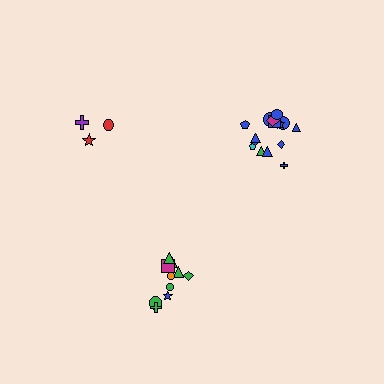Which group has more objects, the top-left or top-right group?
The top-right group.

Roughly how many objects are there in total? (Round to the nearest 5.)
Roughly 30 objects in total.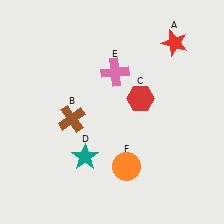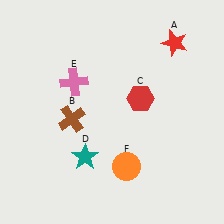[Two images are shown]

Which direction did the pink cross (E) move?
The pink cross (E) moved left.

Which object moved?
The pink cross (E) moved left.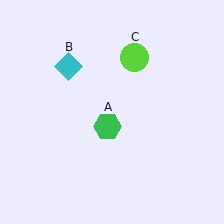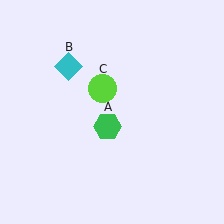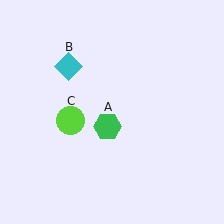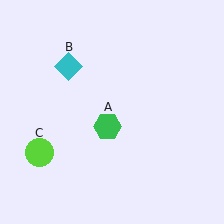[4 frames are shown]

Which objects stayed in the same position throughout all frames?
Green hexagon (object A) and cyan diamond (object B) remained stationary.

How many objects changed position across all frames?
1 object changed position: lime circle (object C).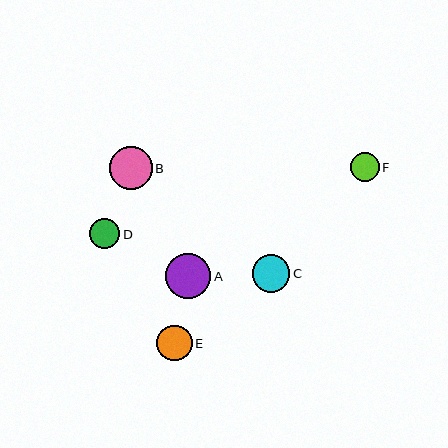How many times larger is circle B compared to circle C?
Circle B is approximately 1.1 times the size of circle C.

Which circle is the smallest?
Circle F is the smallest with a size of approximately 29 pixels.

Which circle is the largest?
Circle A is the largest with a size of approximately 45 pixels.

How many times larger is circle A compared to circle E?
Circle A is approximately 1.3 times the size of circle E.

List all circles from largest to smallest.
From largest to smallest: A, B, C, E, D, F.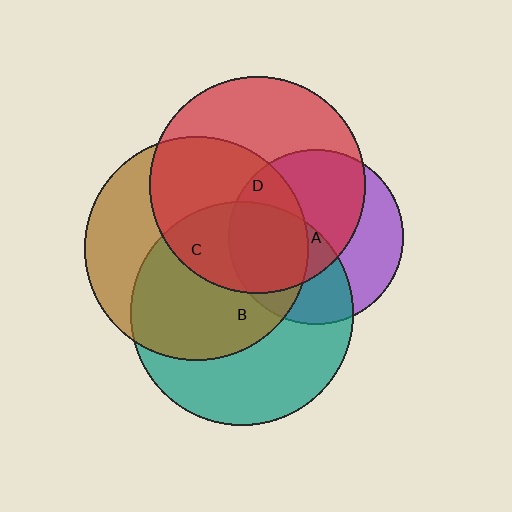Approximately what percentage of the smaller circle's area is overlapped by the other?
Approximately 35%.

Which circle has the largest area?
Circle C (brown).